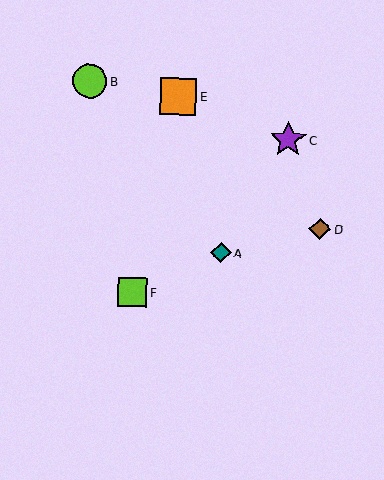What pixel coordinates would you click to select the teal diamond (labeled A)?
Click at (221, 253) to select the teal diamond A.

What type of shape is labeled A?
Shape A is a teal diamond.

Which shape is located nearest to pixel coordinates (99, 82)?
The lime circle (labeled B) at (90, 81) is nearest to that location.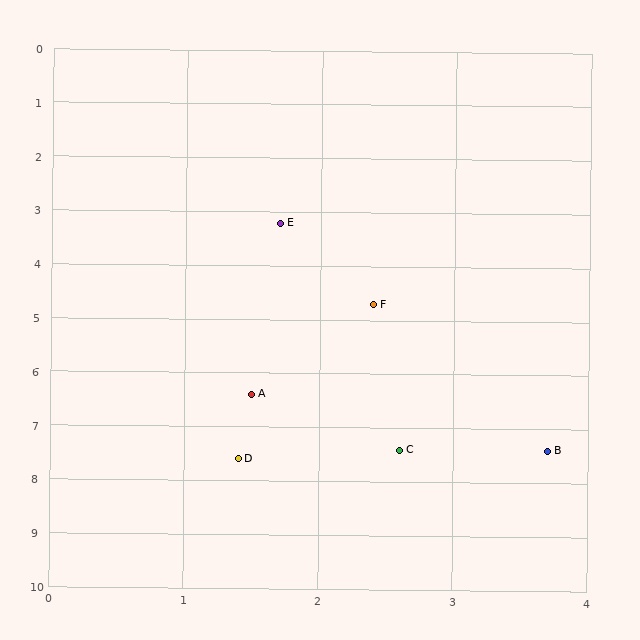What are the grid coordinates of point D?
Point D is at approximately (1.4, 7.6).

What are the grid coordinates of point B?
Point B is at approximately (3.7, 7.4).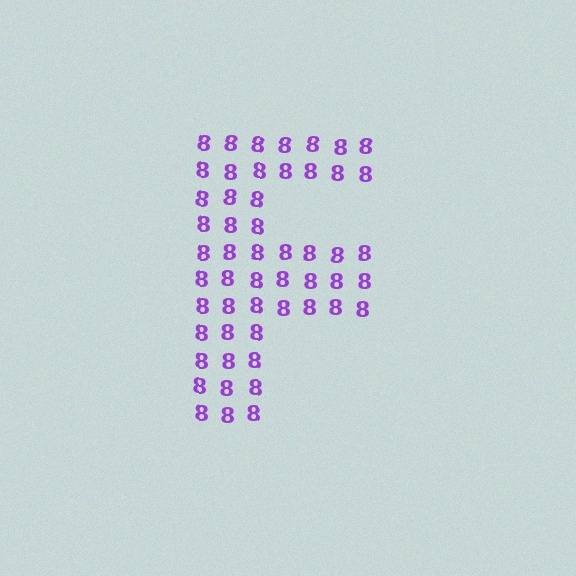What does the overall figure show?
The overall figure shows the letter F.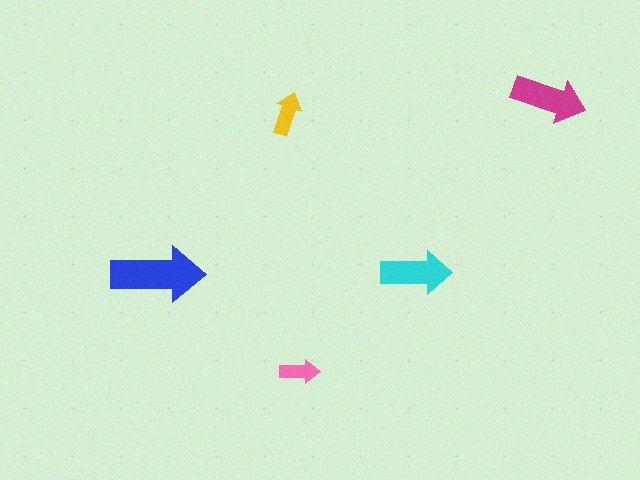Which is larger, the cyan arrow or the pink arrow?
The cyan one.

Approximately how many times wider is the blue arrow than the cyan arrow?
About 1.5 times wider.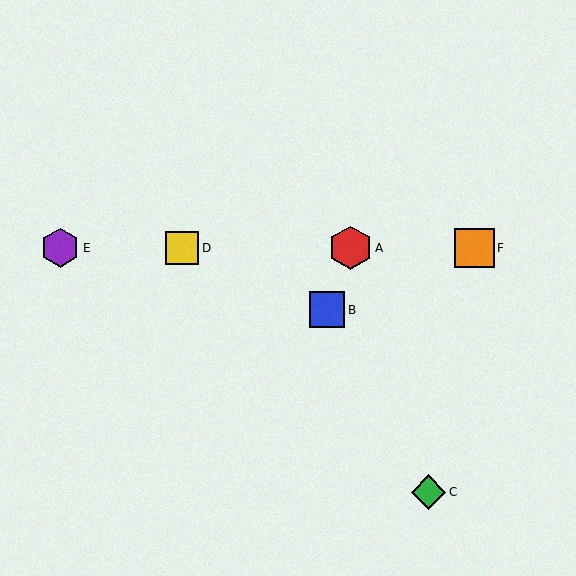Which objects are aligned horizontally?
Objects A, D, E, F are aligned horizontally.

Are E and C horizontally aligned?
No, E is at y≈248 and C is at y≈492.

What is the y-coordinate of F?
Object F is at y≈248.